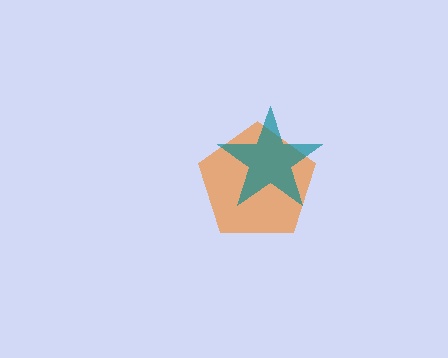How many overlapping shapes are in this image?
There are 2 overlapping shapes in the image.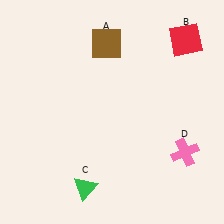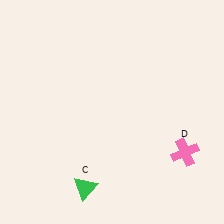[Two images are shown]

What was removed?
The red square (B), the brown square (A) were removed in Image 2.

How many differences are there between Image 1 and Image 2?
There are 2 differences between the two images.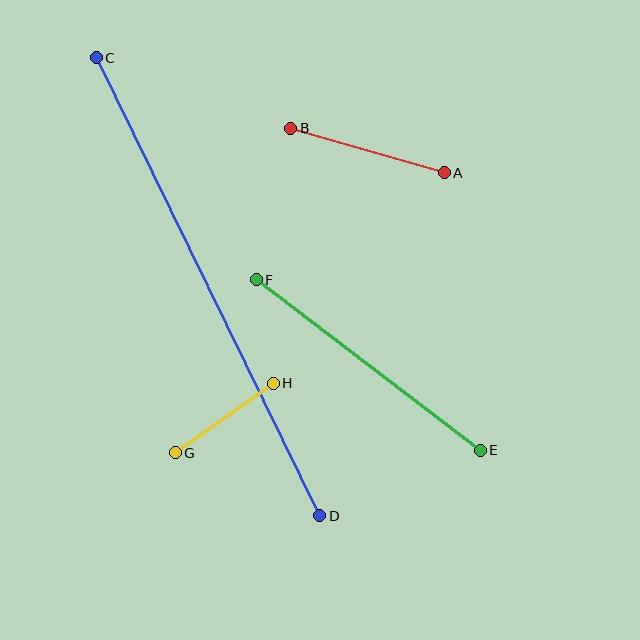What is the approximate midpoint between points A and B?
The midpoint is at approximately (367, 151) pixels.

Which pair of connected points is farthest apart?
Points C and D are farthest apart.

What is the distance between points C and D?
The distance is approximately 510 pixels.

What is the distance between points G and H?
The distance is approximately 120 pixels.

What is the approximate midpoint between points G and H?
The midpoint is at approximately (224, 418) pixels.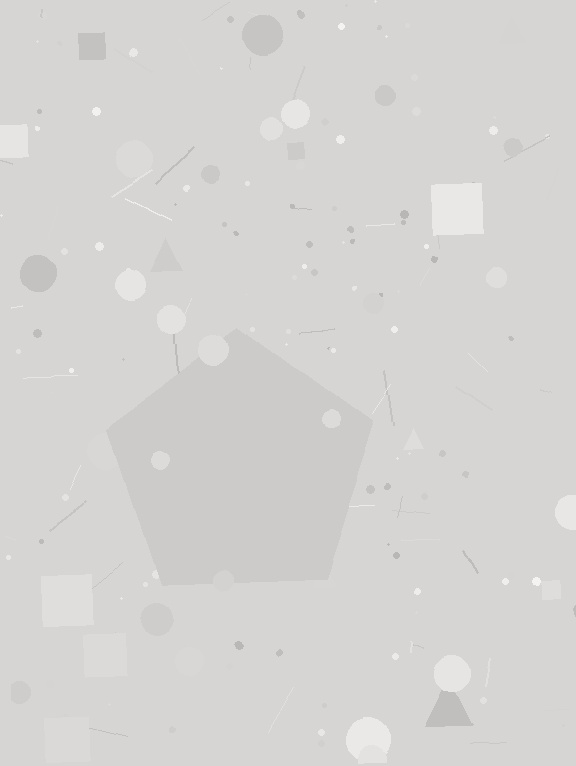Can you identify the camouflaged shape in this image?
The camouflaged shape is a pentagon.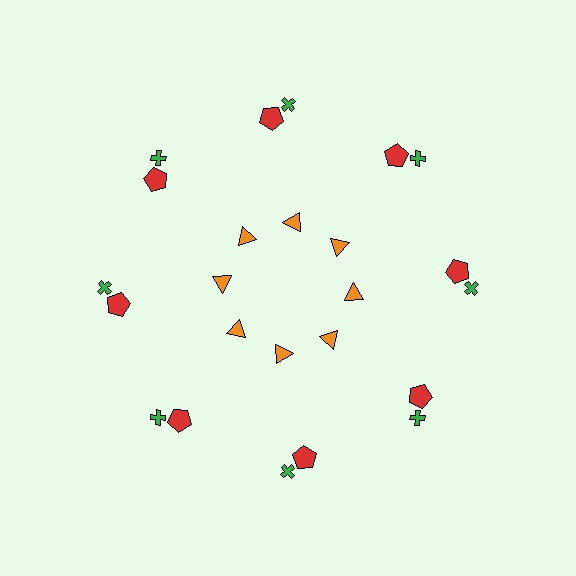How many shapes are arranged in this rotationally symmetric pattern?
There are 24 shapes, arranged in 8 groups of 3.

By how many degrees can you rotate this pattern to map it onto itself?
The pattern maps onto itself every 45 degrees of rotation.